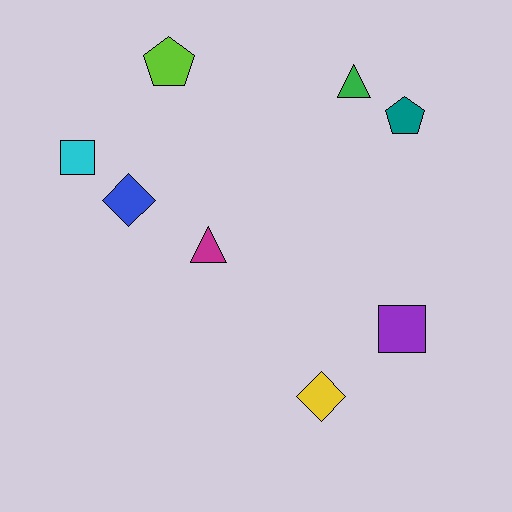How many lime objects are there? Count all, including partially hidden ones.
There is 1 lime object.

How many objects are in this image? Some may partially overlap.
There are 8 objects.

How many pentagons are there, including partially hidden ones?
There are 2 pentagons.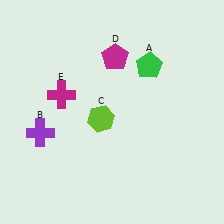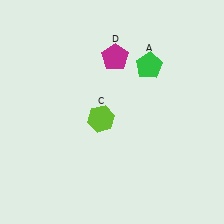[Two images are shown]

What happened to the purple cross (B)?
The purple cross (B) was removed in Image 2. It was in the bottom-left area of Image 1.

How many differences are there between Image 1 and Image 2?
There are 2 differences between the two images.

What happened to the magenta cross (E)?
The magenta cross (E) was removed in Image 2. It was in the top-left area of Image 1.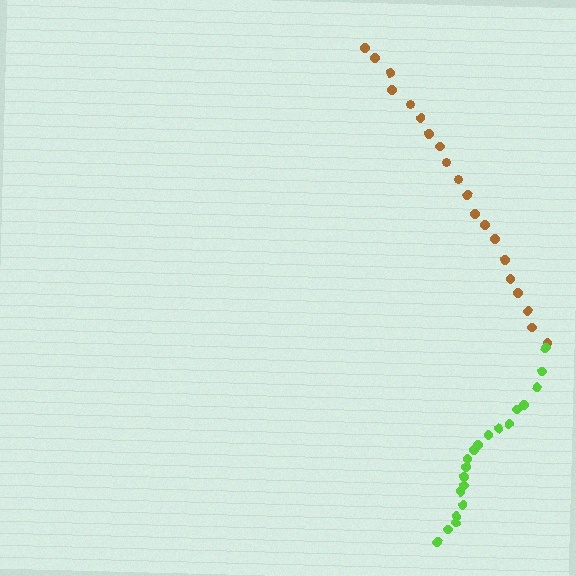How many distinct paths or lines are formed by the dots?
There are 2 distinct paths.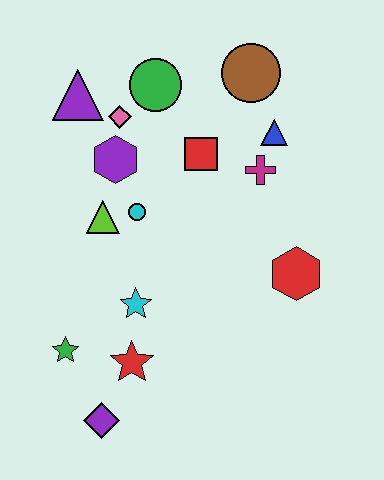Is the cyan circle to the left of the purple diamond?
No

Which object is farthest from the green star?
The brown circle is farthest from the green star.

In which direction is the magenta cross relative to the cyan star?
The magenta cross is above the cyan star.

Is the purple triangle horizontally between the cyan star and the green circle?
No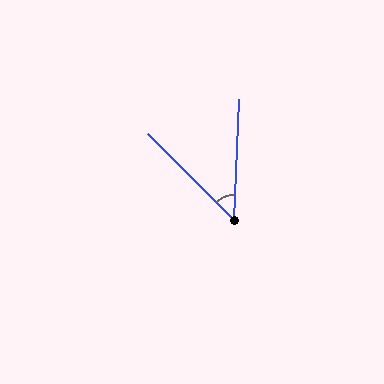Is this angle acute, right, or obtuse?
It is acute.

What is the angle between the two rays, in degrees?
Approximately 47 degrees.